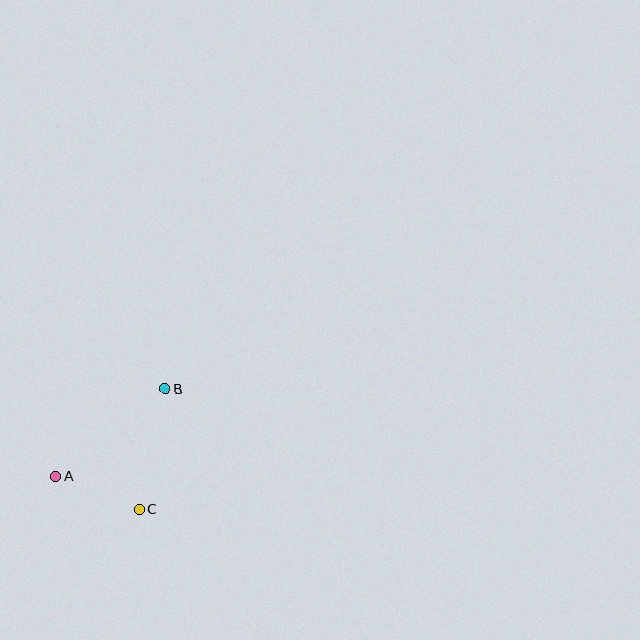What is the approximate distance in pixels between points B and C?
The distance between B and C is approximately 123 pixels.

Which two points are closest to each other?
Points A and C are closest to each other.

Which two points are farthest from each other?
Points A and B are farthest from each other.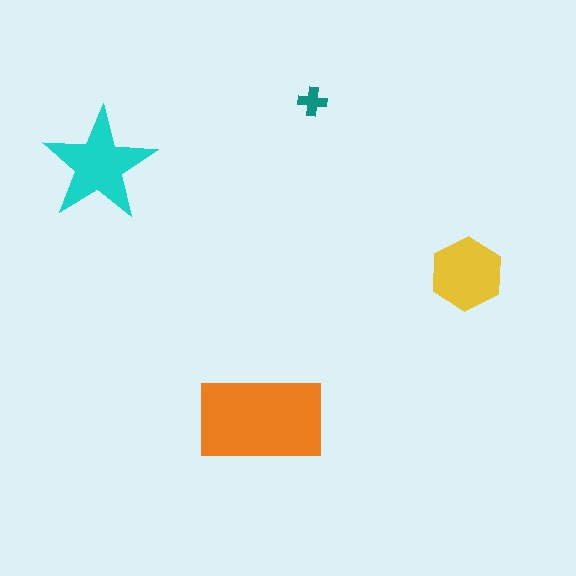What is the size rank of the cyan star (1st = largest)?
2nd.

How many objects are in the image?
There are 4 objects in the image.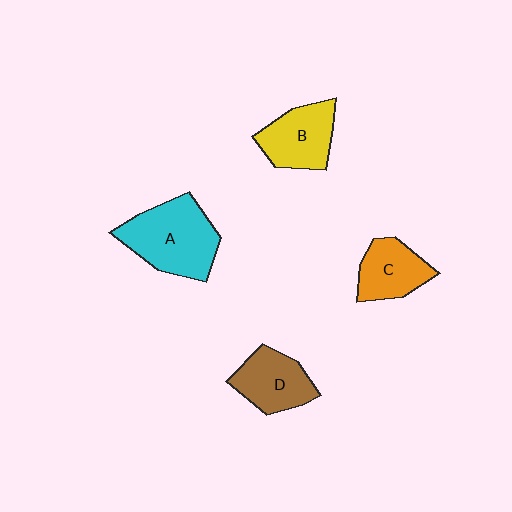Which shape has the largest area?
Shape A (cyan).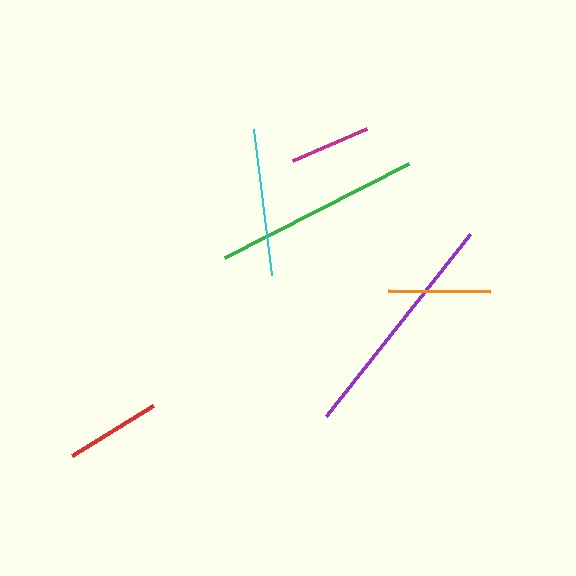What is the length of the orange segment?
The orange segment is approximately 102 pixels long.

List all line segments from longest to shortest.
From longest to shortest: purple, green, cyan, orange, red, magenta.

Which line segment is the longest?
The purple line is the longest at approximately 231 pixels.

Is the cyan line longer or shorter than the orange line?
The cyan line is longer than the orange line.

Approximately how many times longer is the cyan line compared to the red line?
The cyan line is approximately 1.5 times the length of the red line.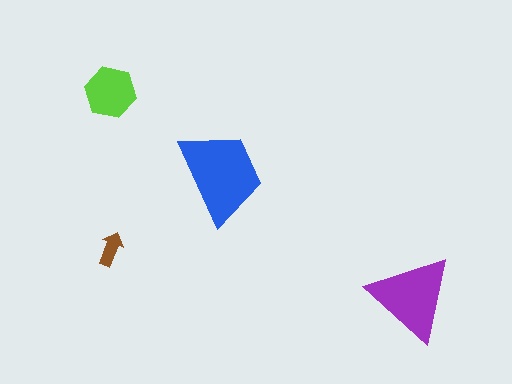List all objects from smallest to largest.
The brown arrow, the lime hexagon, the purple triangle, the blue trapezoid.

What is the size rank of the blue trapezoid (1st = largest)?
1st.